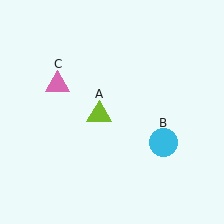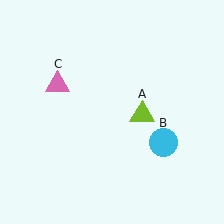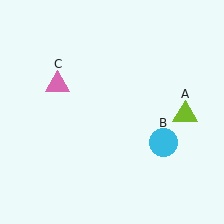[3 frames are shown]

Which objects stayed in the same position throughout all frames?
Cyan circle (object B) and pink triangle (object C) remained stationary.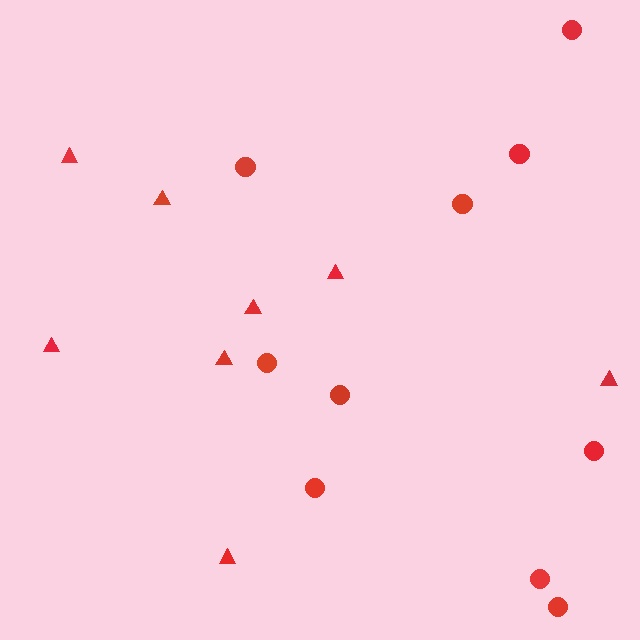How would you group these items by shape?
There are 2 groups: one group of circles (10) and one group of triangles (8).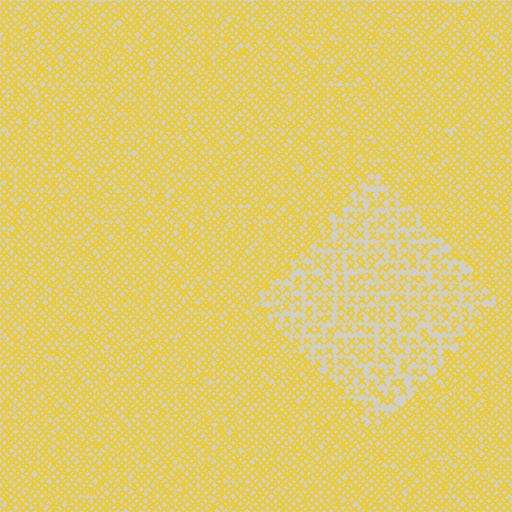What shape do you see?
I see a diamond.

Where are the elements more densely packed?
The elements are more densely packed outside the diamond boundary.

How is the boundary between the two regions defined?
The boundary is defined by a change in element density (approximately 1.9x ratio). All elements are the same color, size, and shape.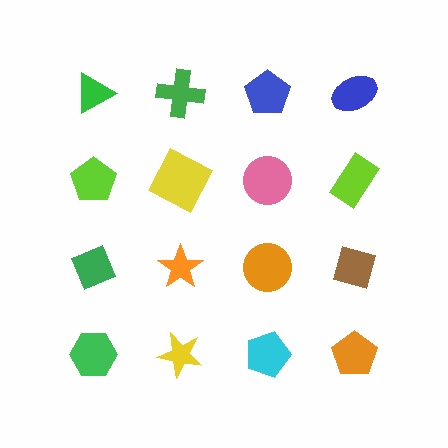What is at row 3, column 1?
A green diamond.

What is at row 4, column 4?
An orange pentagon.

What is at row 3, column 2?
An orange star.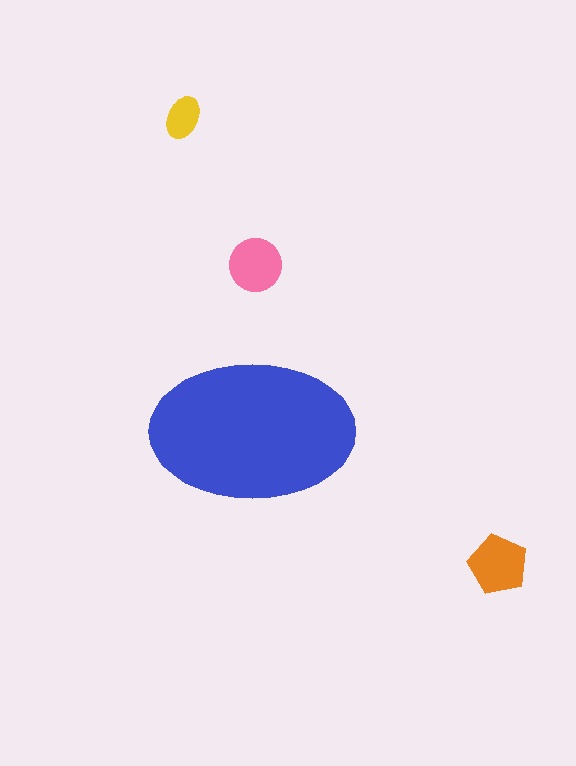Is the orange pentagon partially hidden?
No, the orange pentagon is fully visible.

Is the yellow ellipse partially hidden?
No, the yellow ellipse is fully visible.